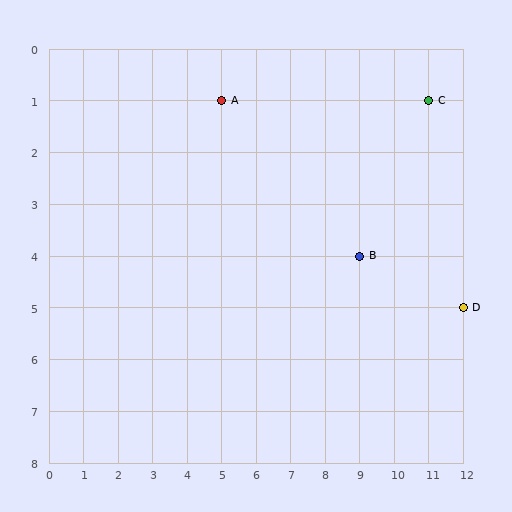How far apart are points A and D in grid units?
Points A and D are 7 columns and 4 rows apart (about 8.1 grid units diagonally).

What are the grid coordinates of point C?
Point C is at grid coordinates (11, 1).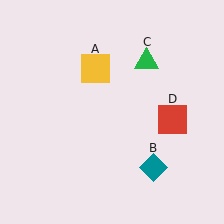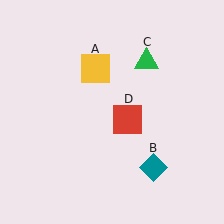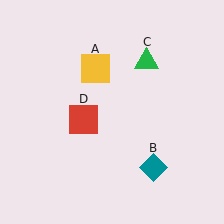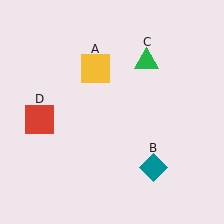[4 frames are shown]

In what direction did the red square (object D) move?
The red square (object D) moved left.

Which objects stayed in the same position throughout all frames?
Yellow square (object A) and teal diamond (object B) and green triangle (object C) remained stationary.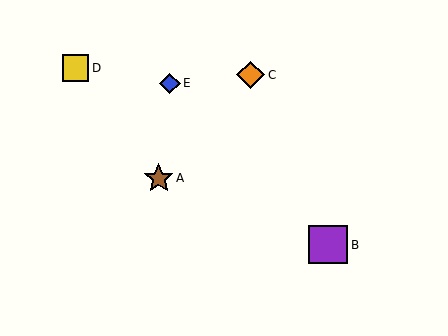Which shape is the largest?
The purple square (labeled B) is the largest.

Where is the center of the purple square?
The center of the purple square is at (328, 245).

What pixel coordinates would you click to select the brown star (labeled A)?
Click at (159, 178) to select the brown star A.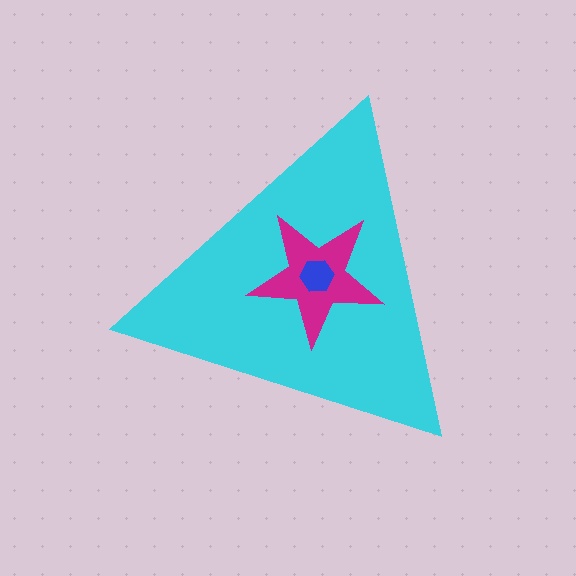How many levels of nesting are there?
3.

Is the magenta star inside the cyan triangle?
Yes.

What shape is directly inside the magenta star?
The blue hexagon.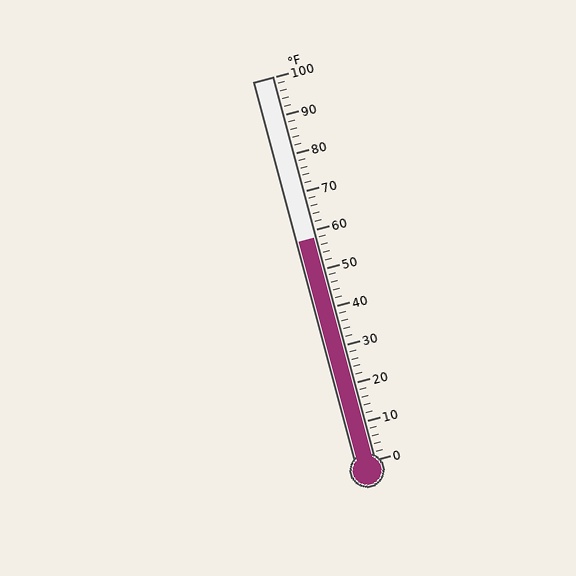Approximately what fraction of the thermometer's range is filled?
The thermometer is filled to approximately 60% of its range.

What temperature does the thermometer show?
The thermometer shows approximately 58°F.